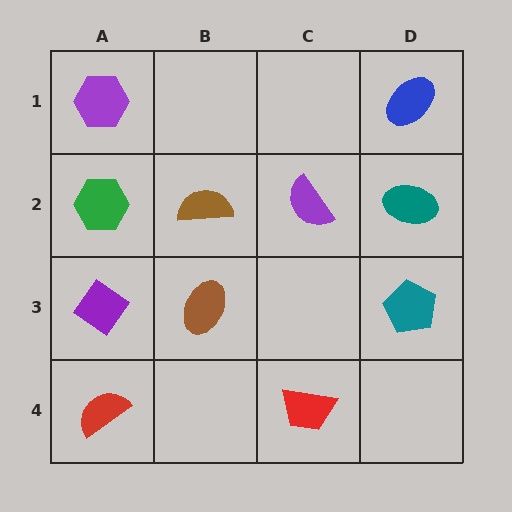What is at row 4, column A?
A red semicircle.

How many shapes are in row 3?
3 shapes.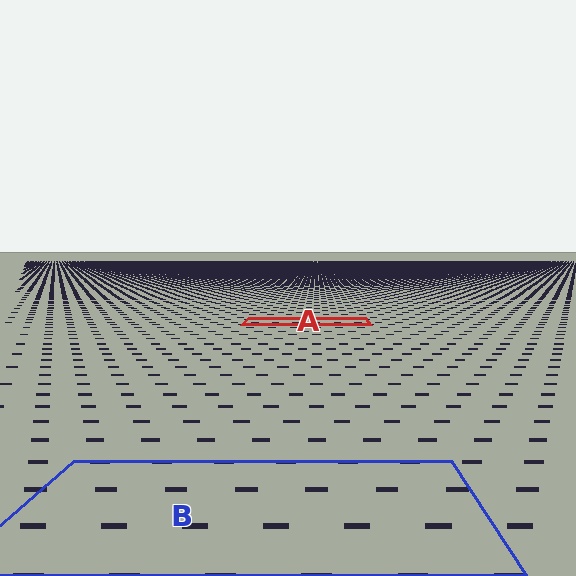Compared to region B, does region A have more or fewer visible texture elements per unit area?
Region A has more texture elements per unit area — they are packed more densely because it is farther away.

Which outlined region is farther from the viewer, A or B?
Region A is farther from the viewer — the texture elements inside it appear smaller and more densely packed.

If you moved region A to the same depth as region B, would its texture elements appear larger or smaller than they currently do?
They would appear larger. At a closer depth, the same texture elements are projected at a bigger on-screen size.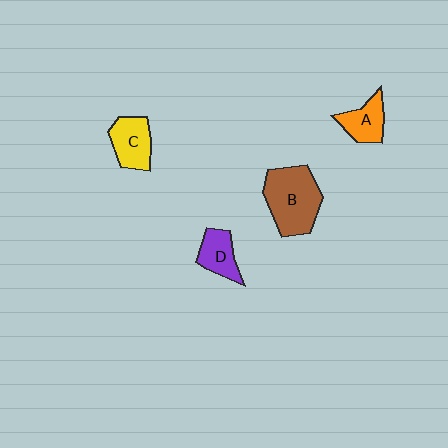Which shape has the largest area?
Shape B (brown).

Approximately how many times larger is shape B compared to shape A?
Approximately 1.9 times.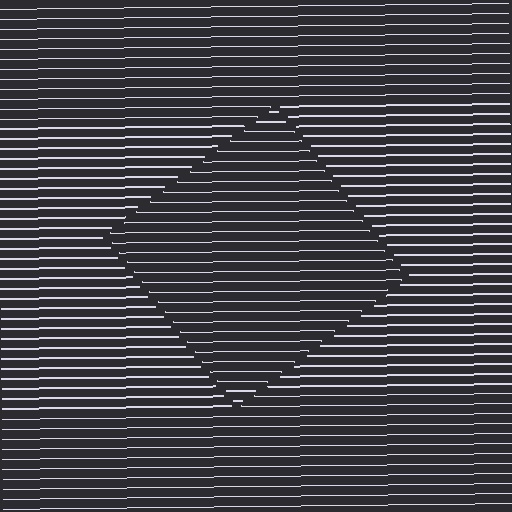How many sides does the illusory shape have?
4 sides — the line-ends trace a square.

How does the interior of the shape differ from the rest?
The interior of the shape contains the same grating, shifted by half a period — the contour is defined by the phase discontinuity where line-ends from the inner and outer gratings abut.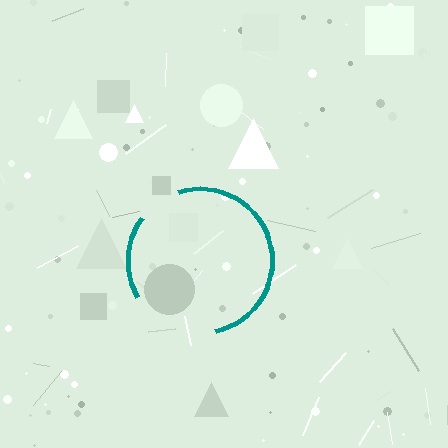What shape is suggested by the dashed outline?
The dashed outline suggests a circle.